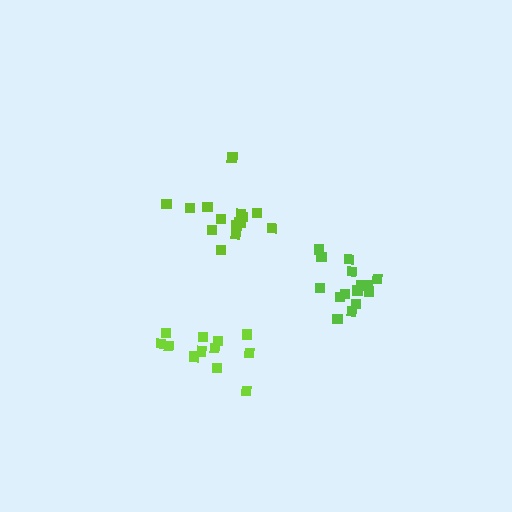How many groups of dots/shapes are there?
There are 3 groups.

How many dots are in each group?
Group 1: 12 dots, Group 2: 15 dots, Group 3: 15 dots (42 total).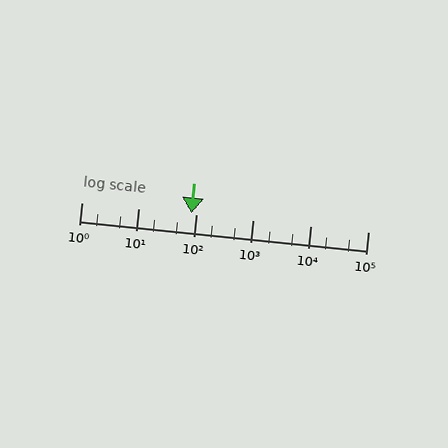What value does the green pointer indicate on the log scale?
The pointer indicates approximately 84.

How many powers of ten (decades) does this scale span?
The scale spans 5 decades, from 1 to 100000.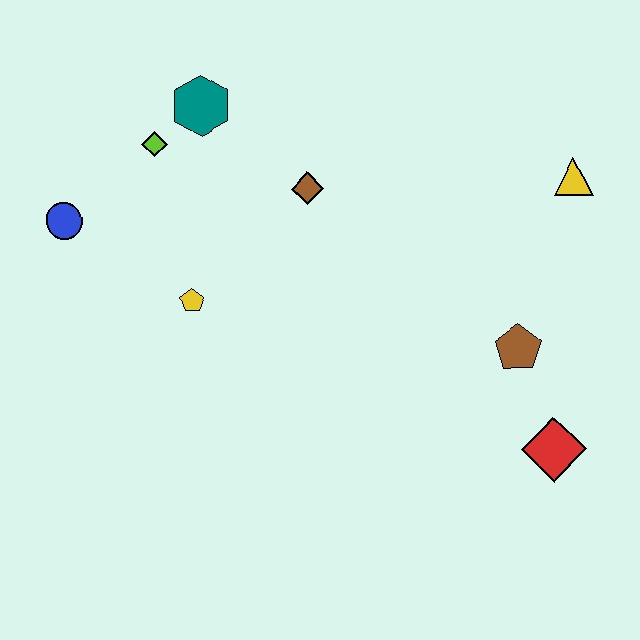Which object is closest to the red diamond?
The brown pentagon is closest to the red diamond.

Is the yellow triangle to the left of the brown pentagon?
No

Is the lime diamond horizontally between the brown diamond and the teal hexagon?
No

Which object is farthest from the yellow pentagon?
The yellow triangle is farthest from the yellow pentagon.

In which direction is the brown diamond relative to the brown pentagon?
The brown diamond is to the left of the brown pentagon.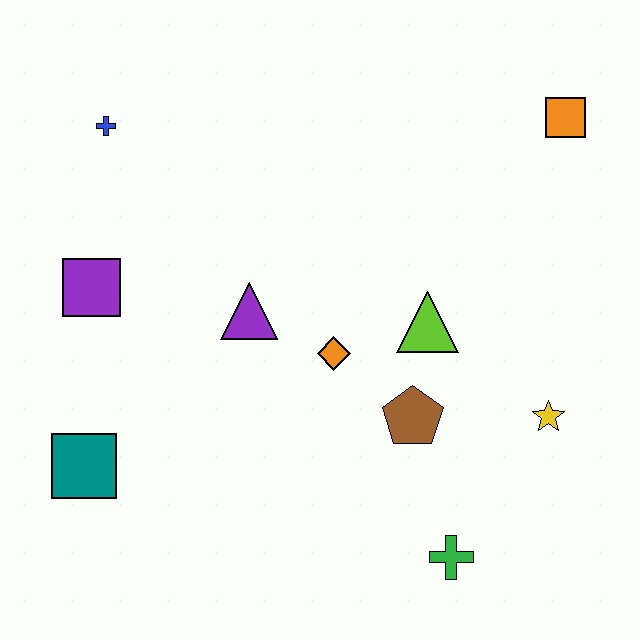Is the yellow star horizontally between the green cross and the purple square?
No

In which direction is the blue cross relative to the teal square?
The blue cross is above the teal square.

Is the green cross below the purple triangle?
Yes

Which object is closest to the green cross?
The brown pentagon is closest to the green cross.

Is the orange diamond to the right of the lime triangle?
No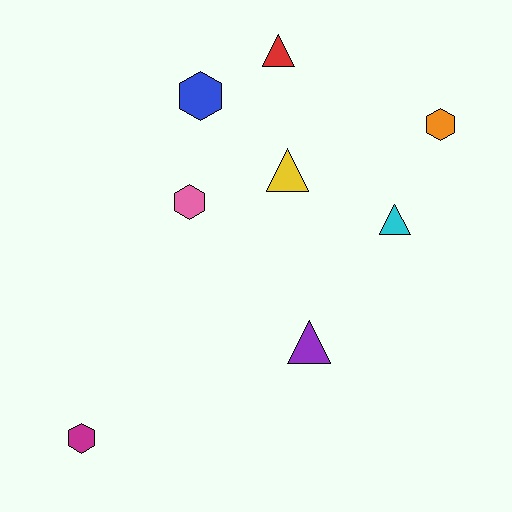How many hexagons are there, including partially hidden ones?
There are 4 hexagons.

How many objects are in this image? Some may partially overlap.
There are 8 objects.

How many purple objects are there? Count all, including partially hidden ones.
There is 1 purple object.